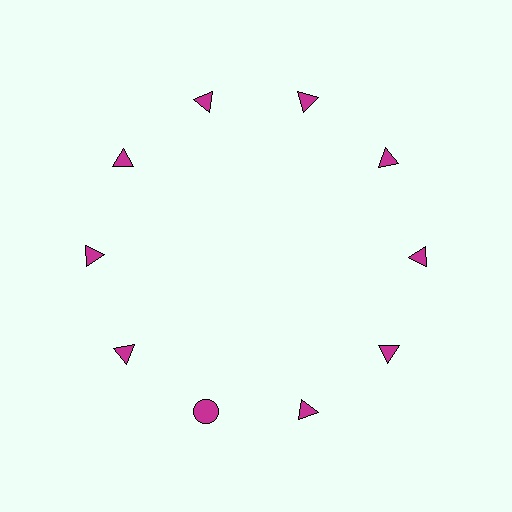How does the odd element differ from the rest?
It has a different shape: circle instead of triangle.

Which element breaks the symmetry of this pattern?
The magenta circle at roughly the 7 o'clock position breaks the symmetry. All other shapes are magenta triangles.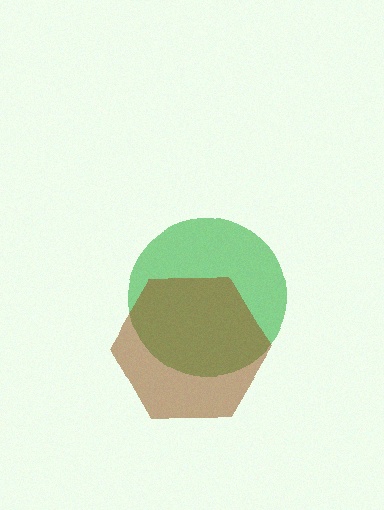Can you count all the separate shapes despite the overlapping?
Yes, there are 2 separate shapes.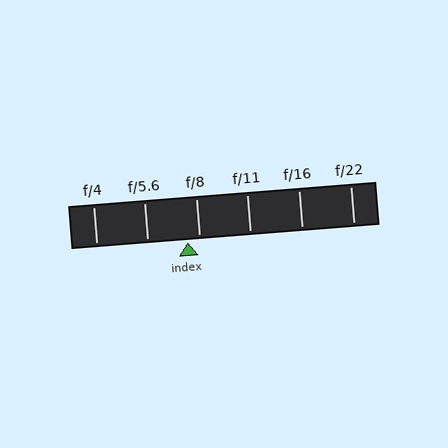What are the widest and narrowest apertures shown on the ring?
The widest aperture shown is f/4 and the narrowest is f/22.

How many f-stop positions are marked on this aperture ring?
There are 6 f-stop positions marked.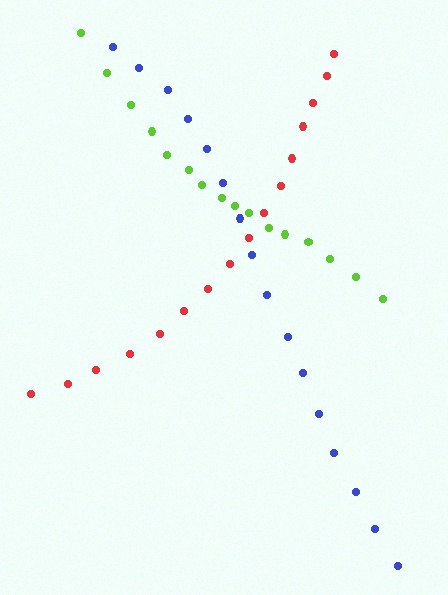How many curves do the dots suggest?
There are 3 distinct paths.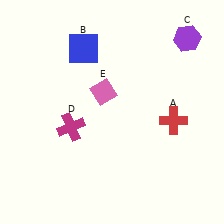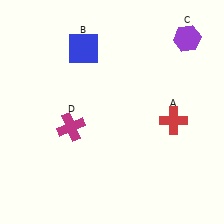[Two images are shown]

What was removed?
The pink diamond (E) was removed in Image 2.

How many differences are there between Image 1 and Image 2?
There is 1 difference between the two images.